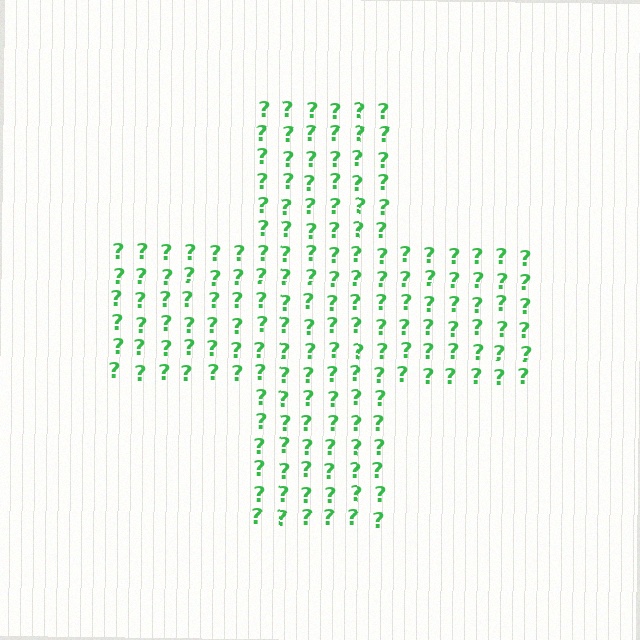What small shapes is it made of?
It is made of small question marks.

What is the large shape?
The large shape is a cross.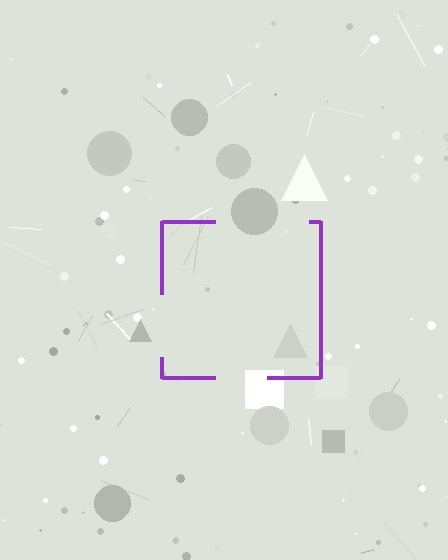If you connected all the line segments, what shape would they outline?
They would outline a square.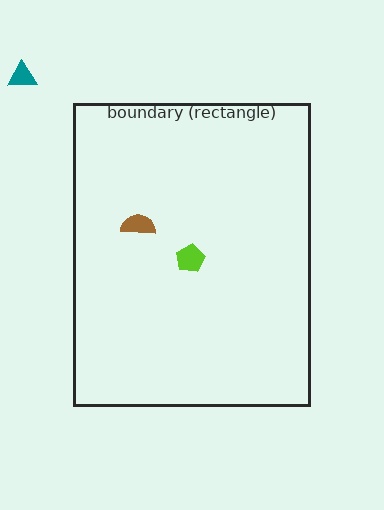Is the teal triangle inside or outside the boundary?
Outside.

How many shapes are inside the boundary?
2 inside, 1 outside.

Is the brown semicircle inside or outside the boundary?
Inside.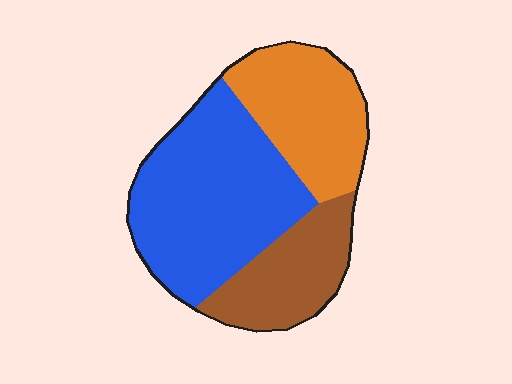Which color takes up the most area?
Blue, at roughly 50%.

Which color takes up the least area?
Brown, at roughly 25%.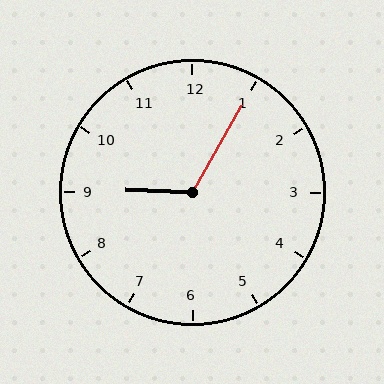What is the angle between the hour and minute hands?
Approximately 118 degrees.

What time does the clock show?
9:05.